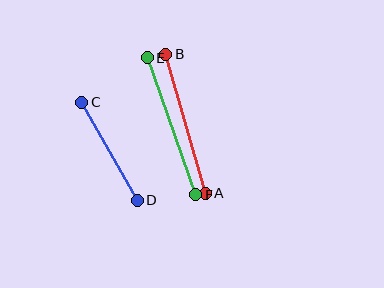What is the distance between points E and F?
The distance is approximately 145 pixels.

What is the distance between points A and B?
The distance is approximately 145 pixels.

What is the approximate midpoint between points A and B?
The midpoint is at approximately (185, 124) pixels.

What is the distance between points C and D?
The distance is approximately 112 pixels.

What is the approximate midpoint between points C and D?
The midpoint is at approximately (110, 151) pixels.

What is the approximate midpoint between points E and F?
The midpoint is at approximately (171, 126) pixels.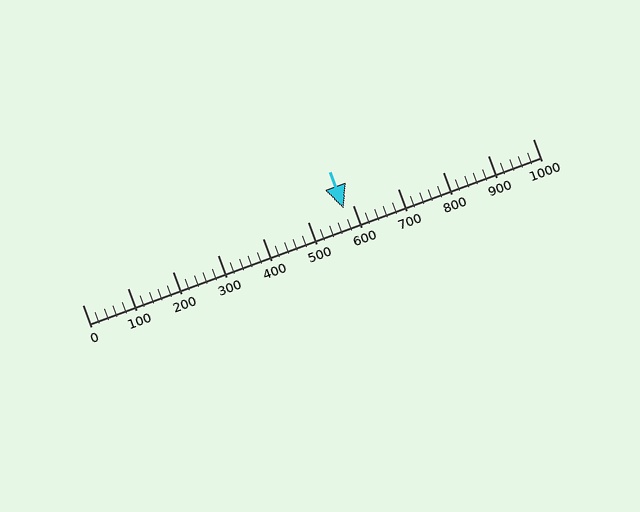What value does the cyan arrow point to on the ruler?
The cyan arrow points to approximately 580.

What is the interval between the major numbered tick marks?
The major tick marks are spaced 100 units apart.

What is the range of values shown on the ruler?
The ruler shows values from 0 to 1000.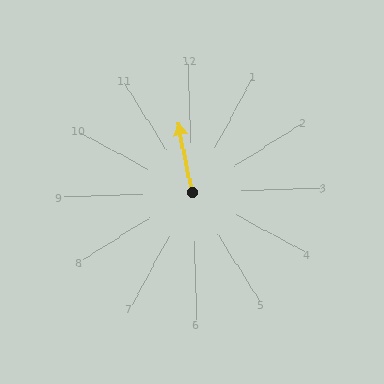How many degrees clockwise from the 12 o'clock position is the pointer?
Approximately 351 degrees.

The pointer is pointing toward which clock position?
Roughly 12 o'clock.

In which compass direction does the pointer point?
North.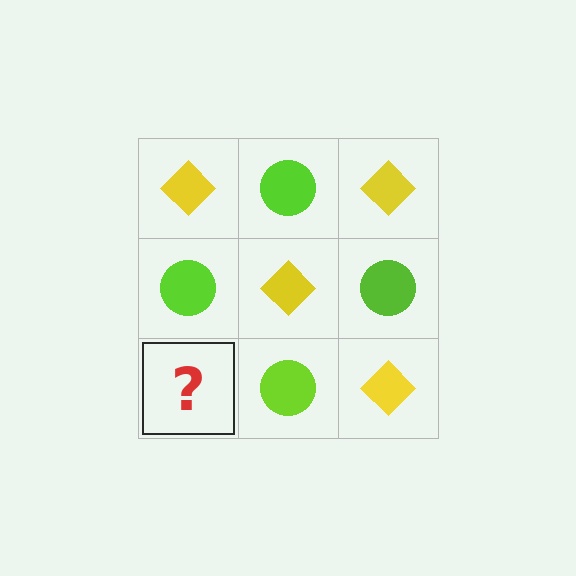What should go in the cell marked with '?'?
The missing cell should contain a yellow diamond.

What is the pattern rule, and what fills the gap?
The rule is that it alternates yellow diamond and lime circle in a checkerboard pattern. The gap should be filled with a yellow diamond.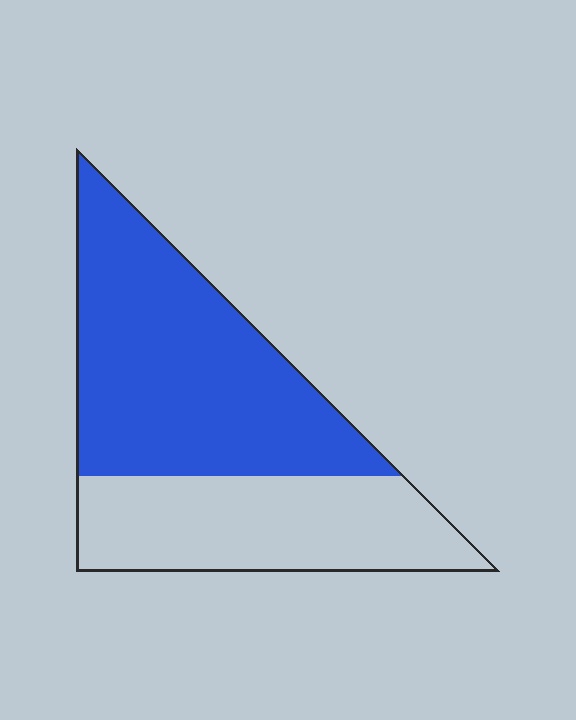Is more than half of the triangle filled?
Yes.